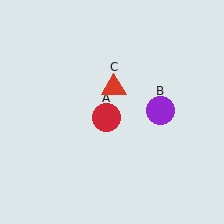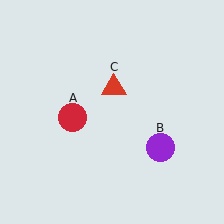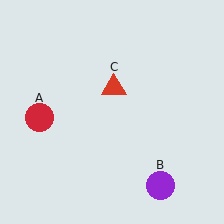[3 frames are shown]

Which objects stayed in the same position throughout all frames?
Red triangle (object C) remained stationary.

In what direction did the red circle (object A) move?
The red circle (object A) moved left.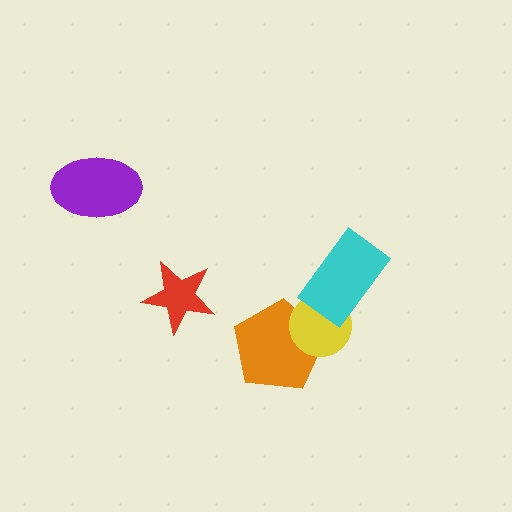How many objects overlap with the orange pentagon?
1 object overlaps with the orange pentagon.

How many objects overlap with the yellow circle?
2 objects overlap with the yellow circle.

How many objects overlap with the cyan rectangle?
1 object overlaps with the cyan rectangle.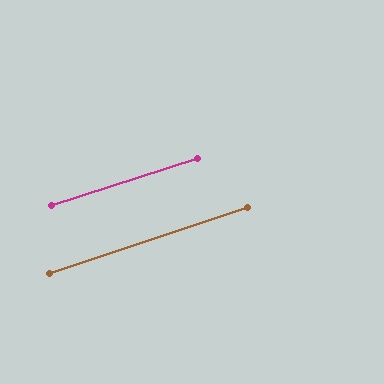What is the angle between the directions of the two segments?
Approximately 0 degrees.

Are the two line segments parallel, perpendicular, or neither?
Parallel — their directions differ by only 0.4°.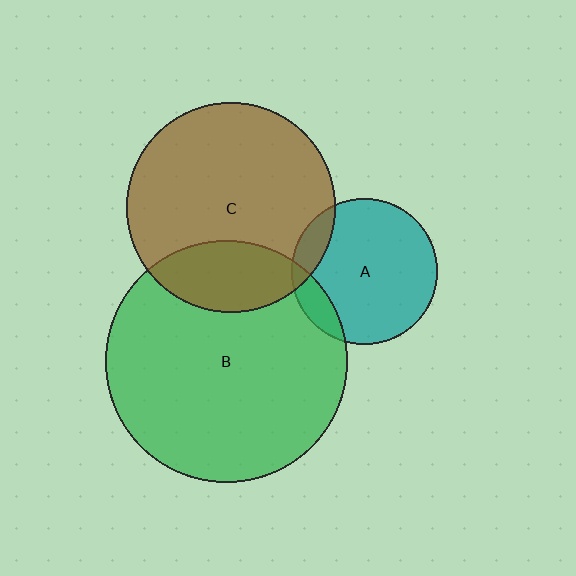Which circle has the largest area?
Circle B (green).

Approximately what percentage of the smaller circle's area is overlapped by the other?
Approximately 10%.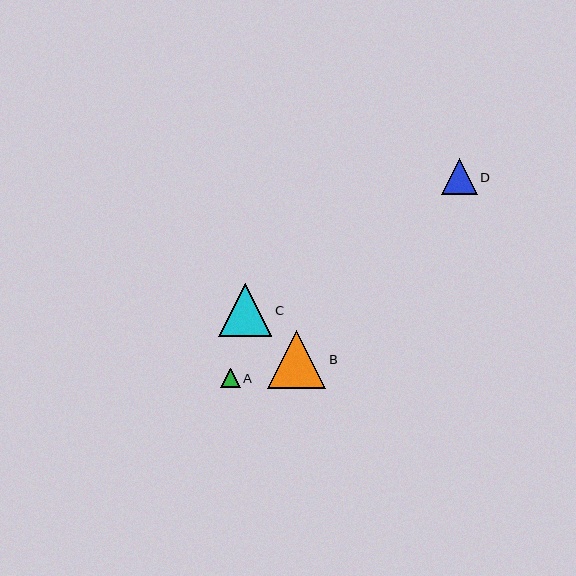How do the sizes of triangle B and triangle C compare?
Triangle B and triangle C are approximately the same size.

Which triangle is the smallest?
Triangle A is the smallest with a size of approximately 20 pixels.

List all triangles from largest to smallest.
From largest to smallest: B, C, D, A.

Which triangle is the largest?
Triangle B is the largest with a size of approximately 58 pixels.